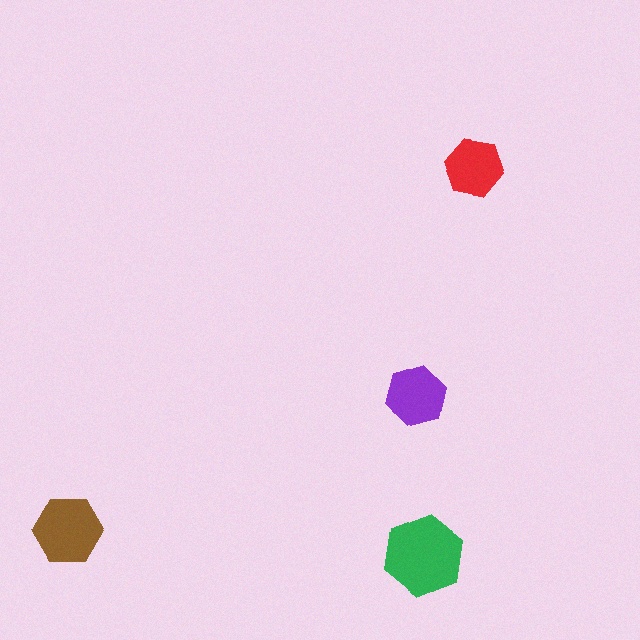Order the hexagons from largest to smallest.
the green one, the brown one, the purple one, the red one.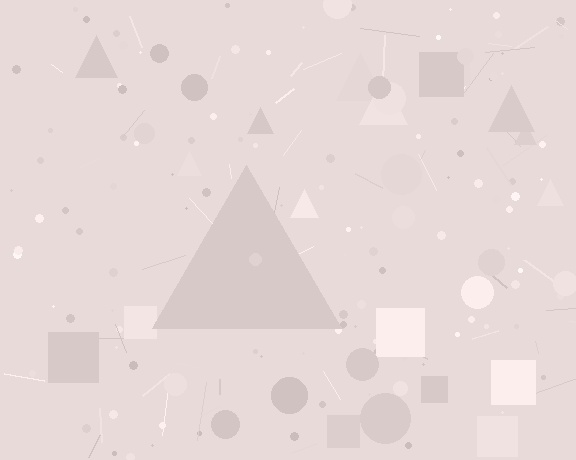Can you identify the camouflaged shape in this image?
The camouflaged shape is a triangle.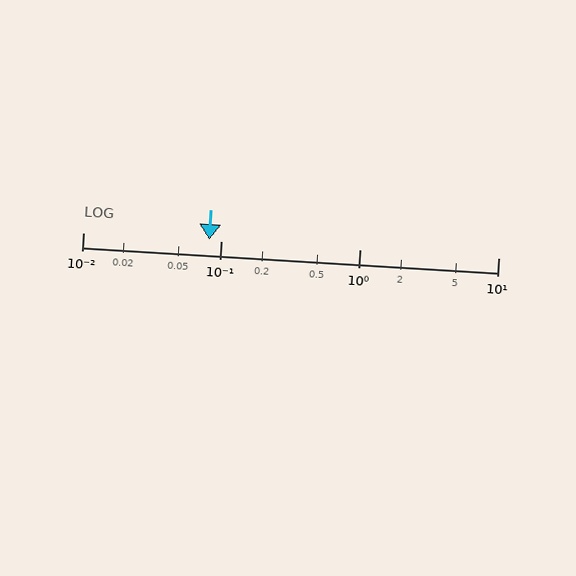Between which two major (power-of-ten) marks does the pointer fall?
The pointer is between 0.01 and 0.1.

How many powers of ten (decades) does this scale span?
The scale spans 3 decades, from 0.01 to 10.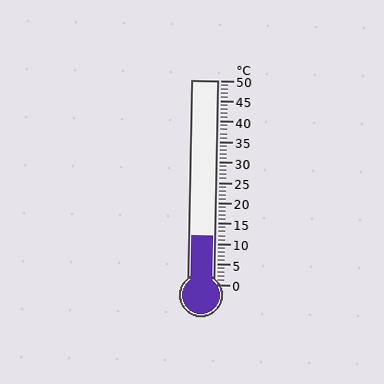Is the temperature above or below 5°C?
The temperature is above 5°C.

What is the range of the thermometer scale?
The thermometer scale ranges from 0°C to 50°C.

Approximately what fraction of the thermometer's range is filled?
The thermometer is filled to approximately 25% of its range.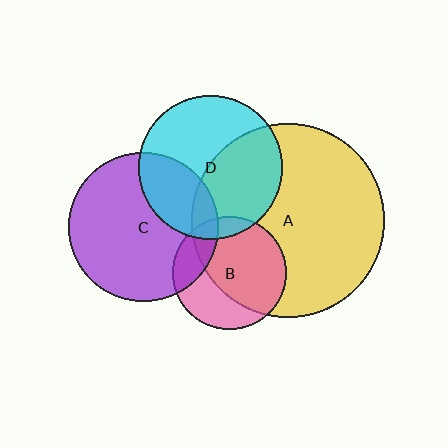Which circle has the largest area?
Circle A (yellow).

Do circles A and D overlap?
Yes.